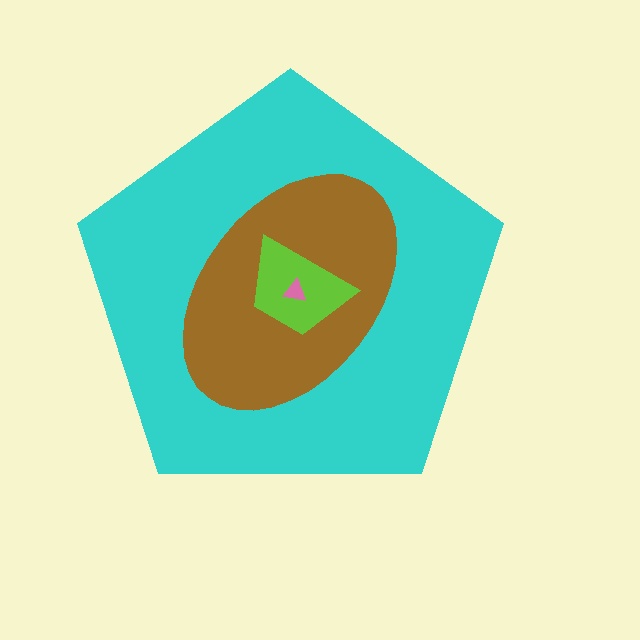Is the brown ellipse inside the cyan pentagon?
Yes.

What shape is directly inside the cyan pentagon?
The brown ellipse.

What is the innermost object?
The pink triangle.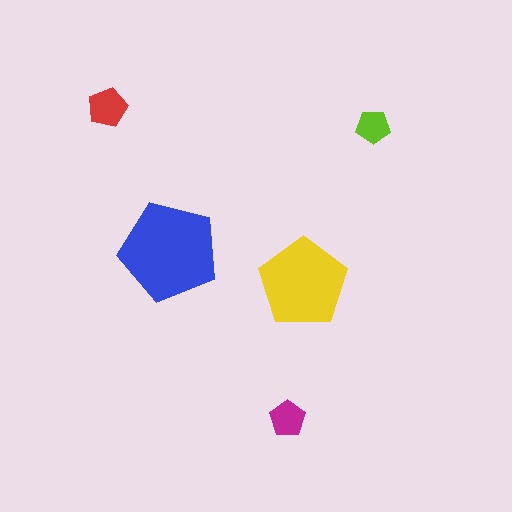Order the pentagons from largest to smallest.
the blue one, the yellow one, the red one, the magenta one, the lime one.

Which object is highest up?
The red pentagon is topmost.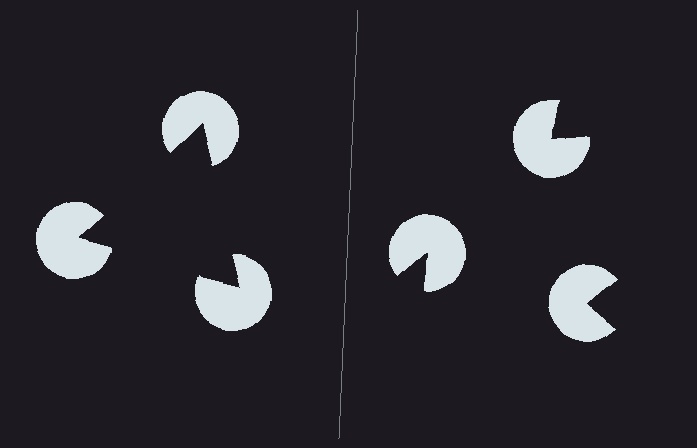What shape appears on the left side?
An illusory triangle.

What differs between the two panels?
The pac-man discs are positioned identically on both sides; only the wedge orientations differ. On the left they align to a triangle; on the right they are misaligned.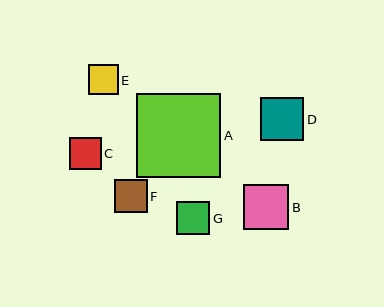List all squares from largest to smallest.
From largest to smallest: A, B, D, G, F, C, E.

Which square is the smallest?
Square E is the smallest with a size of approximately 29 pixels.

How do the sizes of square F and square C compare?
Square F and square C are approximately the same size.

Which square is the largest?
Square A is the largest with a size of approximately 84 pixels.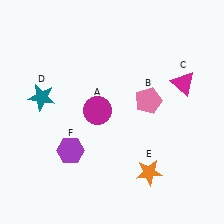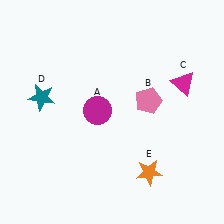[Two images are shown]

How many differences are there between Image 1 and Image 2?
There is 1 difference between the two images.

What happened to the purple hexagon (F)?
The purple hexagon (F) was removed in Image 2. It was in the bottom-left area of Image 1.